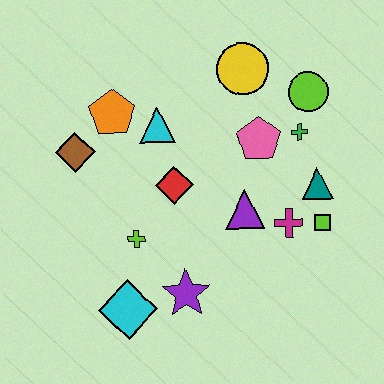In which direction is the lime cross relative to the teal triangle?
The lime cross is to the left of the teal triangle.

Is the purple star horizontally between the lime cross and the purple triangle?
Yes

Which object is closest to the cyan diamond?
The purple star is closest to the cyan diamond.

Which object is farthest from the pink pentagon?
The cyan diamond is farthest from the pink pentagon.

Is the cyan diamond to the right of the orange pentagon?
Yes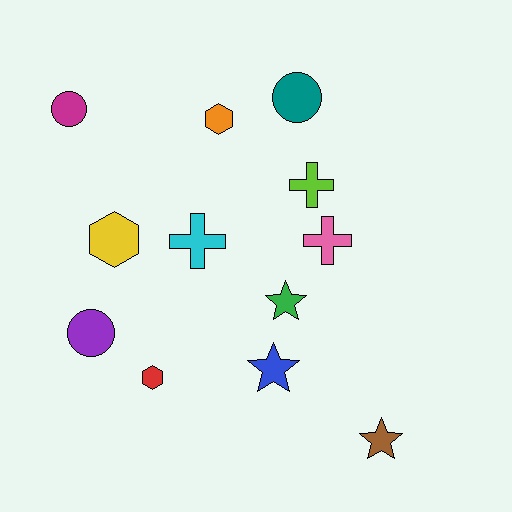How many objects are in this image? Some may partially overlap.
There are 12 objects.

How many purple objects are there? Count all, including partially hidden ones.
There is 1 purple object.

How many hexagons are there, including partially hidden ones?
There are 3 hexagons.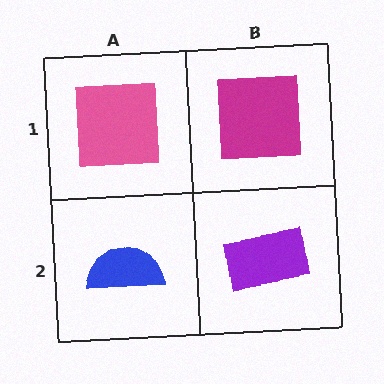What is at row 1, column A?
A pink square.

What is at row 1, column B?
A magenta square.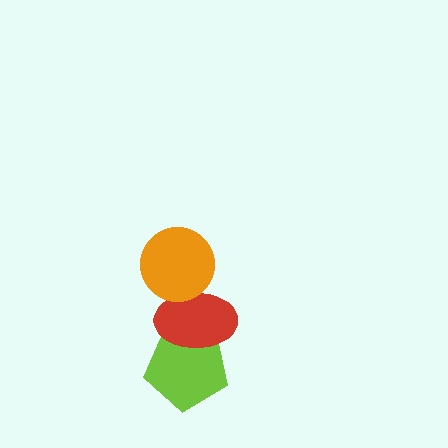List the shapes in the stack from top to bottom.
From top to bottom: the orange circle, the red ellipse, the lime pentagon.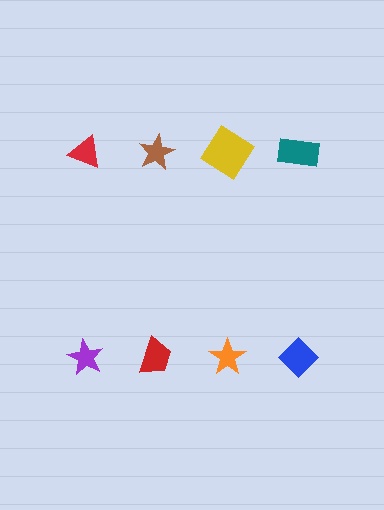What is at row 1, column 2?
A brown star.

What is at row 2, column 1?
A purple star.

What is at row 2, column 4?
A blue diamond.